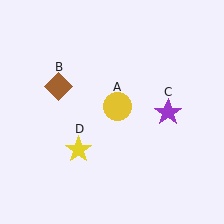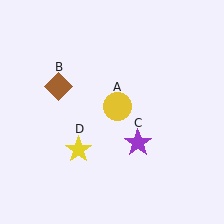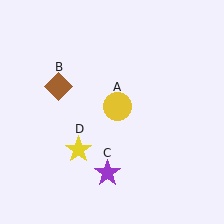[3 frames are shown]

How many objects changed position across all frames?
1 object changed position: purple star (object C).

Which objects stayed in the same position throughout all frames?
Yellow circle (object A) and brown diamond (object B) and yellow star (object D) remained stationary.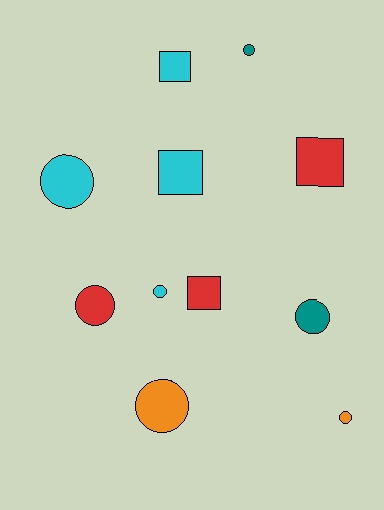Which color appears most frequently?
Cyan, with 4 objects.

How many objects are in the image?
There are 11 objects.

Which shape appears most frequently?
Circle, with 7 objects.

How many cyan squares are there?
There are 2 cyan squares.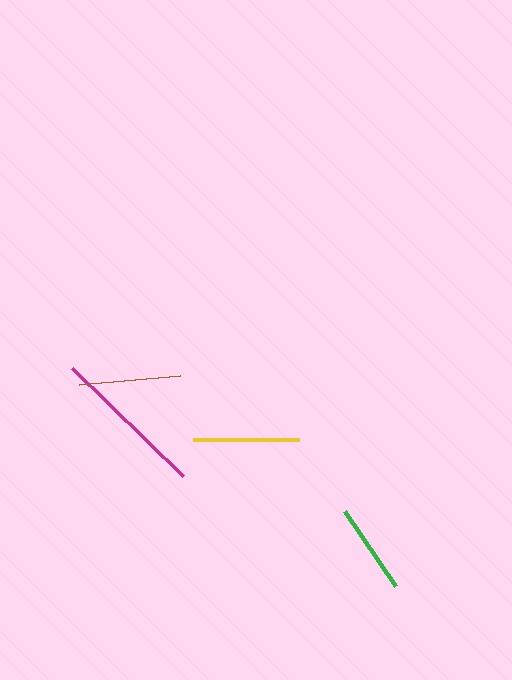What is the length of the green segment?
The green segment is approximately 90 pixels long.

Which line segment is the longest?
The magenta line is the longest at approximately 155 pixels.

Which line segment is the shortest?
The green line is the shortest at approximately 90 pixels.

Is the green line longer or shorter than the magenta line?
The magenta line is longer than the green line.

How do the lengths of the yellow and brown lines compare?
The yellow and brown lines are approximately the same length.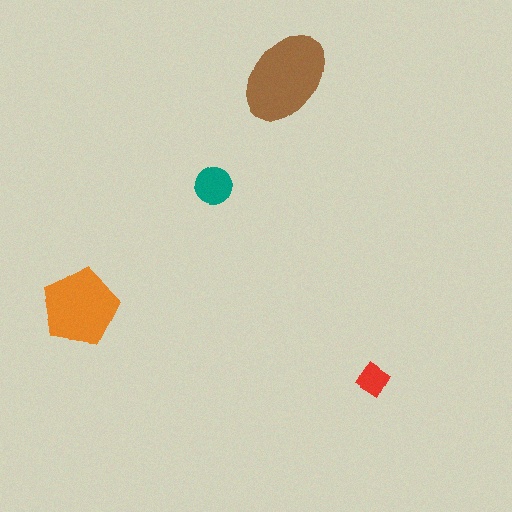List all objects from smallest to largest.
The red diamond, the teal circle, the orange pentagon, the brown ellipse.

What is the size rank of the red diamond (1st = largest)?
4th.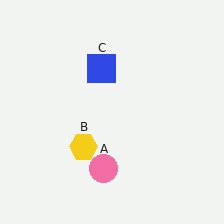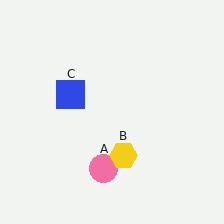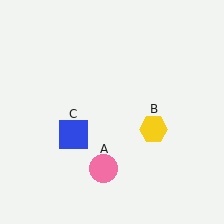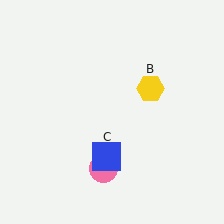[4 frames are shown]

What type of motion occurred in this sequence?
The yellow hexagon (object B), blue square (object C) rotated counterclockwise around the center of the scene.